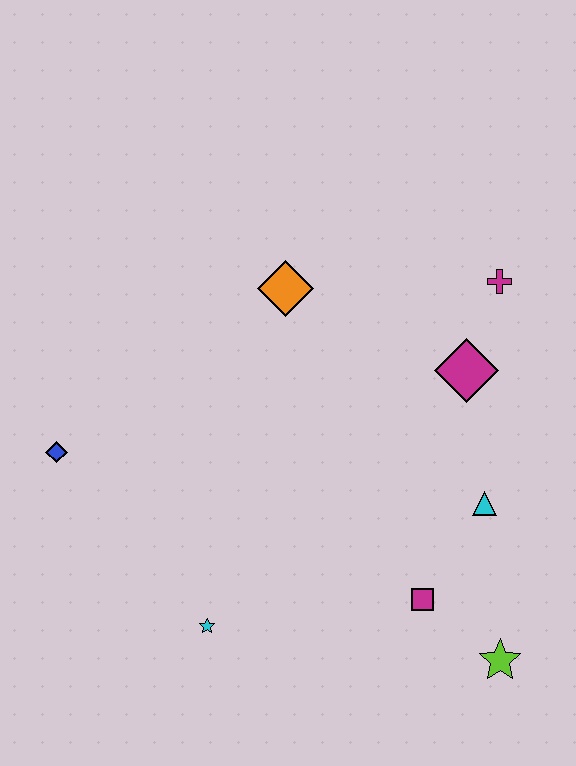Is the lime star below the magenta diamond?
Yes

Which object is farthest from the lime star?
The blue diamond is farthest from the lime star.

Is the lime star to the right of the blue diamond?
Yes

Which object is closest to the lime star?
The magenta square is closest to the lime star.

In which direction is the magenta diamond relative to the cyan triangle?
The magenta diamond is above the cyan triangle.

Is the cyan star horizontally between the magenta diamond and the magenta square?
No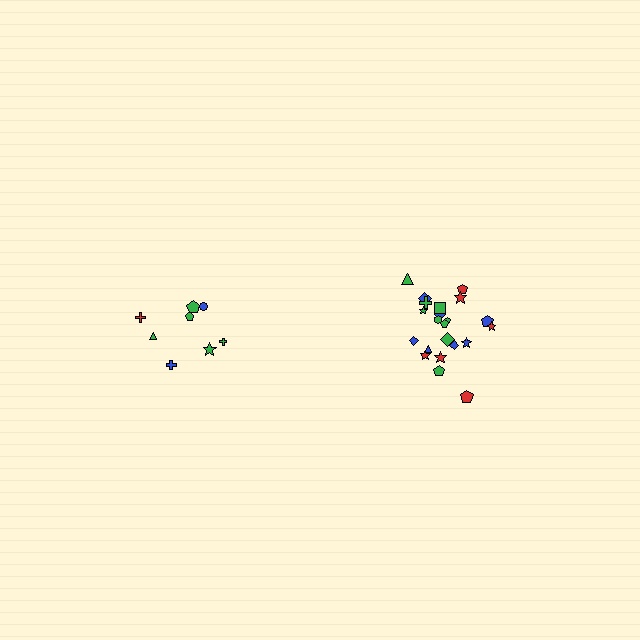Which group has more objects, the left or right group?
The right group.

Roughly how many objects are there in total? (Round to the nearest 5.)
Roughly 30 objects in total.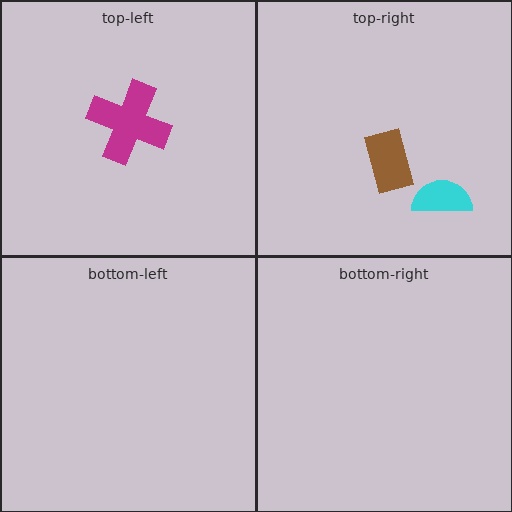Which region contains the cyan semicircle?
The top-right region.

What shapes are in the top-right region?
The cyan semicircle, the brown rectangle.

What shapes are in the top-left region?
The magenta cross.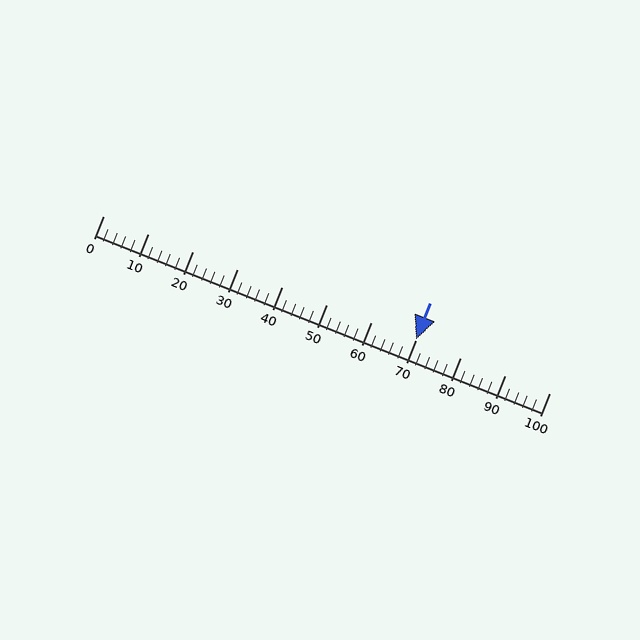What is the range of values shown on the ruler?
The ruler shows values from 0 to 100.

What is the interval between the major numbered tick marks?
The major tick marks are spaced 10 units apart.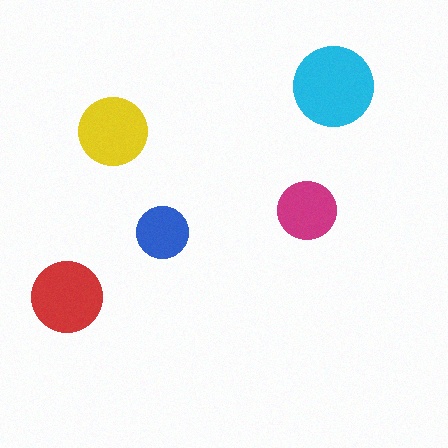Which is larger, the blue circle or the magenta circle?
The magenta one.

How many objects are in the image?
There are 5 objects in the image.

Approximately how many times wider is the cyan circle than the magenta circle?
About 1.5 times wider.